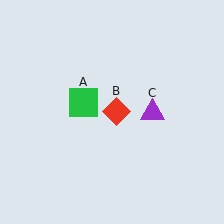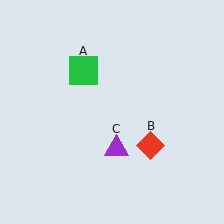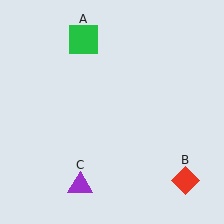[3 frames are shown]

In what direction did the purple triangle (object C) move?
The purple triangle (object C) moved down and to the left.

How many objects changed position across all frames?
3 objects changed position: green square (object A), red diamond (object B), purple triangle (object C).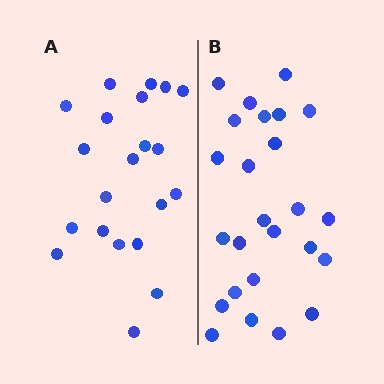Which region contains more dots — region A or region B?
Region B (the right region) has more dots.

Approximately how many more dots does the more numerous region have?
Region B has about 4 more dots than region A.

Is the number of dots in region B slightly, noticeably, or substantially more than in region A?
Region B has only slightly more — the two regions are fairly close. The ratio is roughly 1.2 to 1.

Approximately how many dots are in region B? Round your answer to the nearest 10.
About 20 dots. (The exact count is 25, which rounds to 20.)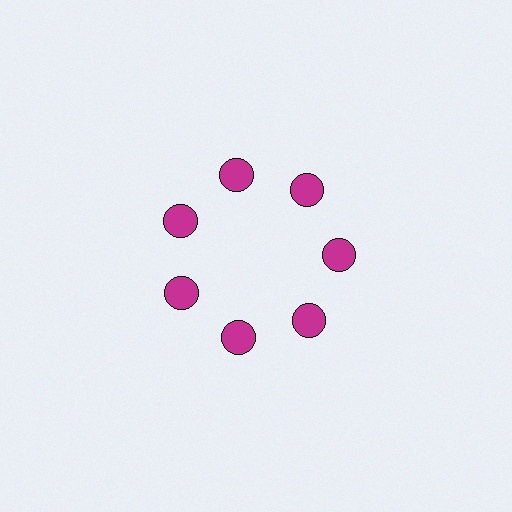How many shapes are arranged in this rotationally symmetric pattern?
There are 7 shapes, arranged in 7 groups of 1.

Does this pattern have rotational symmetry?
Yes, this pattern has 7-fold rotational symmetry. It looks the same after rotating 51 degrees around the center.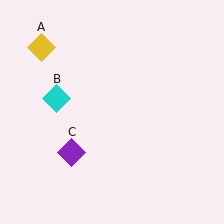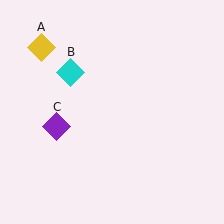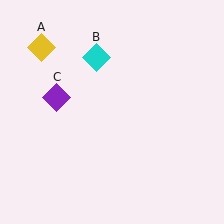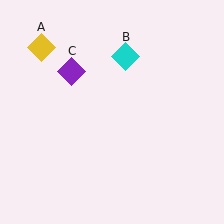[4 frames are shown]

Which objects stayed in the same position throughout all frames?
Yellow diamond (object A) remained stationary.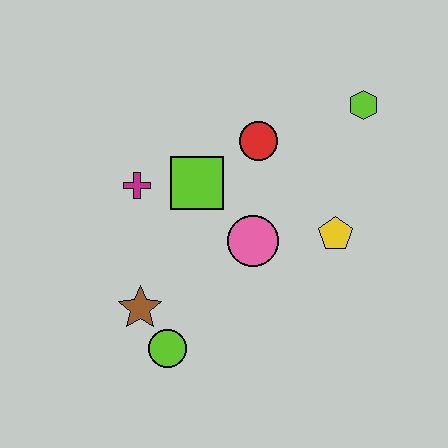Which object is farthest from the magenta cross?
The lime hexagon is farthest from the magenta cross.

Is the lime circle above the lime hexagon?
No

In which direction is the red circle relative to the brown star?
The red circle is above the brown star.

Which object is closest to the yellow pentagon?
The pink circle is closest to the yellow pentagon.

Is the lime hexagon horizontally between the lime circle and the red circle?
No